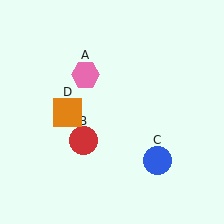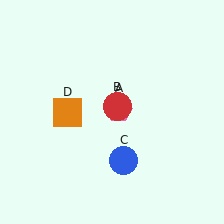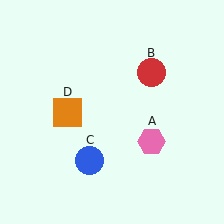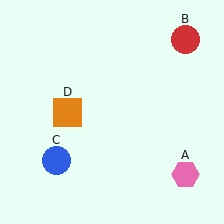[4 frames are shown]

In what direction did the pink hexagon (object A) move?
The pink hexagon (object A) moved down and to the right.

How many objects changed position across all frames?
3 objects changed position: pink hexagon (object A), red circle (object B), blue circle (object C).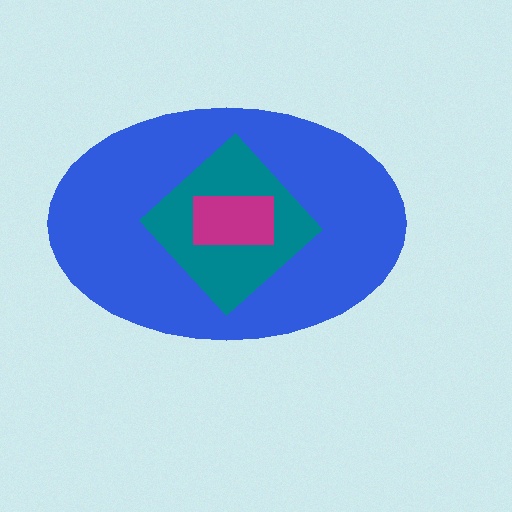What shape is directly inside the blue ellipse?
The teal diamond.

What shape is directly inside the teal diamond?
The magenta rectangle.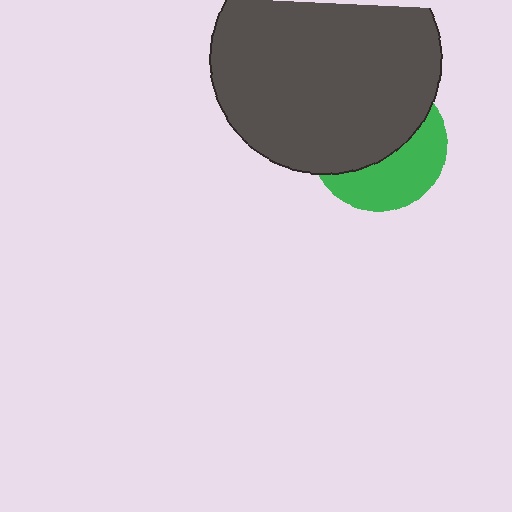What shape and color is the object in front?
The object in front is a dark gray circle.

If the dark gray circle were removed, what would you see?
You would see the complete green circle.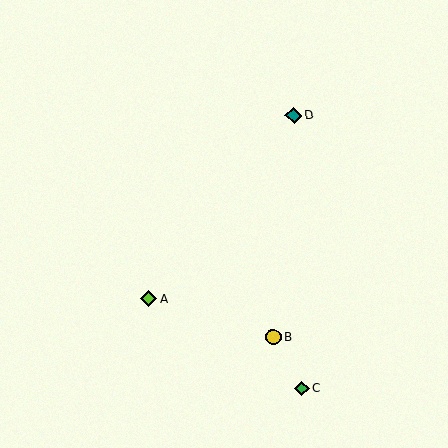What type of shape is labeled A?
Shape A is a lime diamond.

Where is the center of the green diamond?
The center of the green diamond is at (302, 388).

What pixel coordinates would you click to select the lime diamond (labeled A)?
Click at (149, 299) to select the lime diamond A.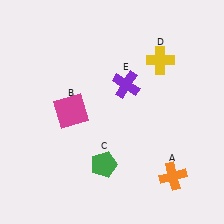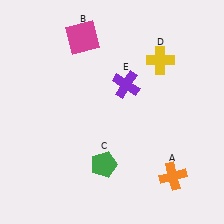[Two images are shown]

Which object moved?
The magenta square (B) moved up.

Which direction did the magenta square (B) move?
The magenta square (B) moved up.